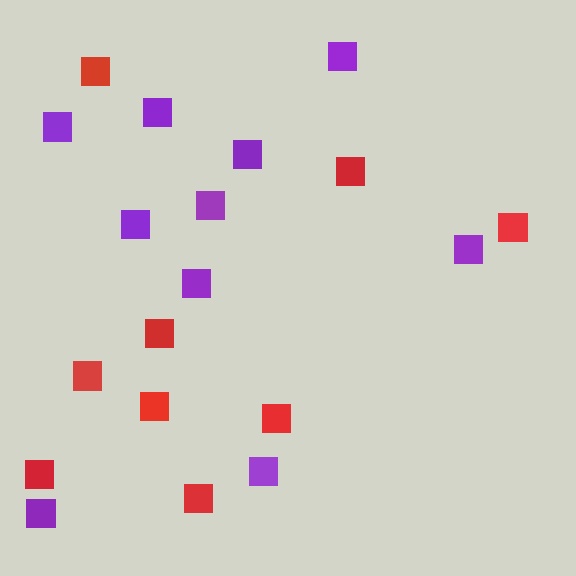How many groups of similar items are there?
There are 2 groups: one group of red squares (9) and one group of purple squares (10).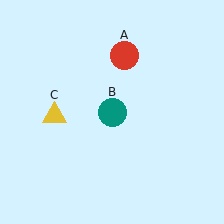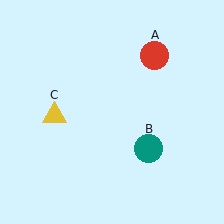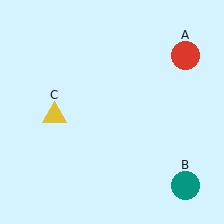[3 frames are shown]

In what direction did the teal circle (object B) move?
The teal circle (object B) moved down and to the right.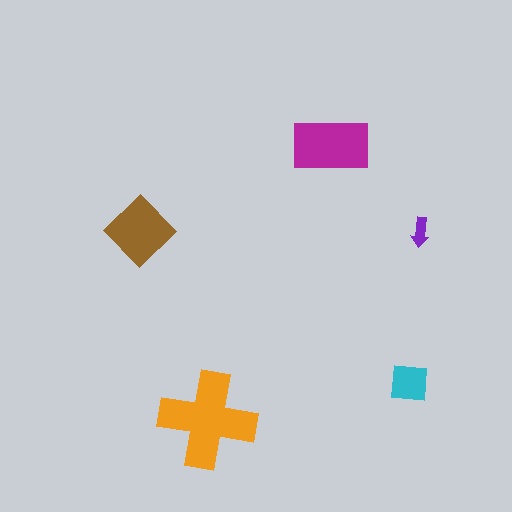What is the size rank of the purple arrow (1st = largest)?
5th.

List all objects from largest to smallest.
The orange cross, the magenta rectangle, the brown diamond, the cyan square, the purple arrow.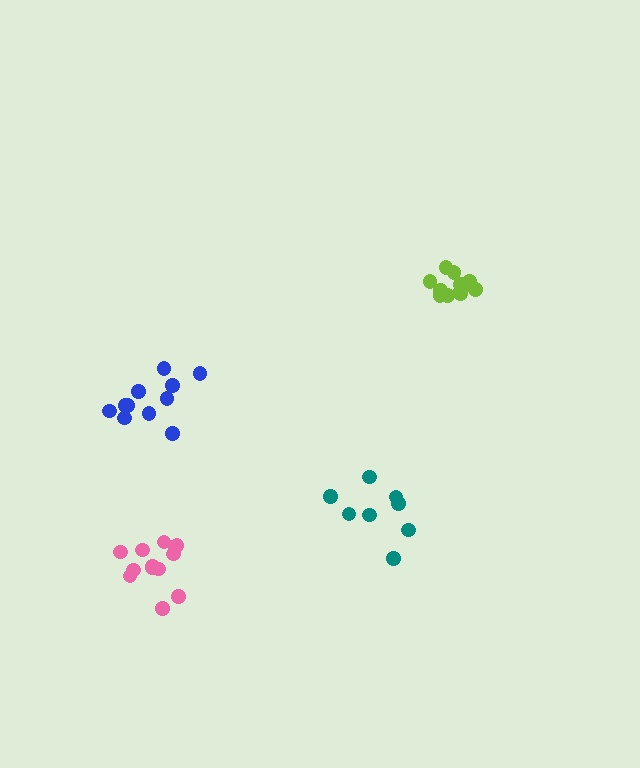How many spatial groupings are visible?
There are 4 spatial groupings.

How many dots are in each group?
Group 1: 11 dots, Group 2: 13 dots, Group 3: 8 dots, Group 4: 11 dots (43 total).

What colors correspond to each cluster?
The clusters are colored: blue, pink, teal, lime.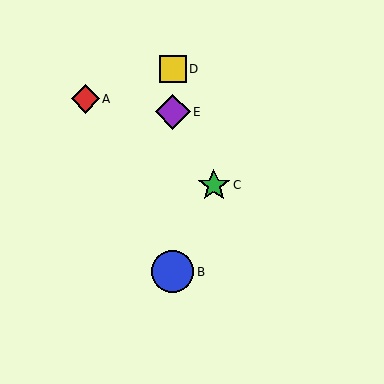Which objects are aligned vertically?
Objects B, D, E are aligned vertically.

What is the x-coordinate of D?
Object D is at x≈173.